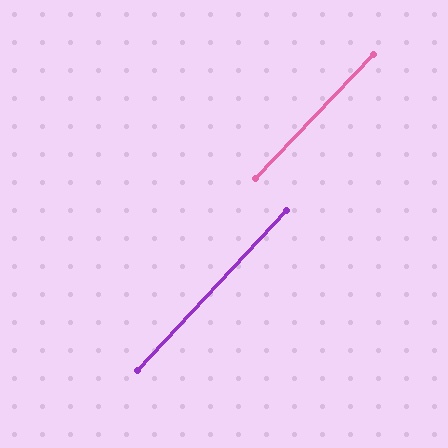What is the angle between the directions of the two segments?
Approximately 1 degree.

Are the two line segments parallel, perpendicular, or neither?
Parallel — their directions differ by only 0.7°.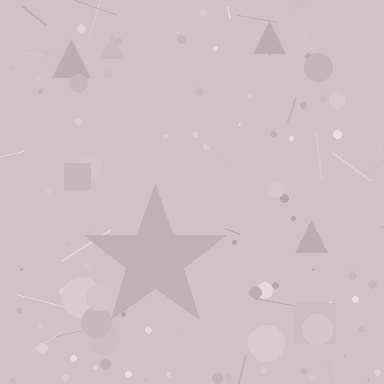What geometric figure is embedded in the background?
A star is embedded in the background.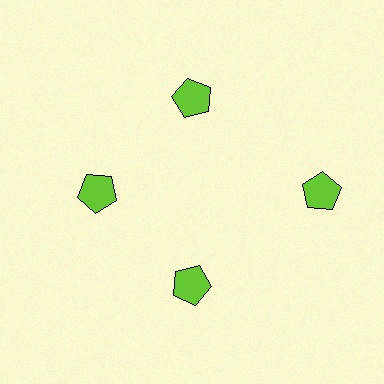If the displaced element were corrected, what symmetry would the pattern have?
It would have 4-fold rotational symmetry — the pattern would map onto itself every 90 degrees.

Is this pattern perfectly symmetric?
No. The 4 lime pentagons are arranged in a ring, but one element near the 3 o'clock position is pushed outward from the center, breaking the 4-fold rotational symmetry.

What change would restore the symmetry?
The symmetry would be restored by moving it inward, back onto the ring so that all 4 pentagons sit at equal angles and equal distance from the center.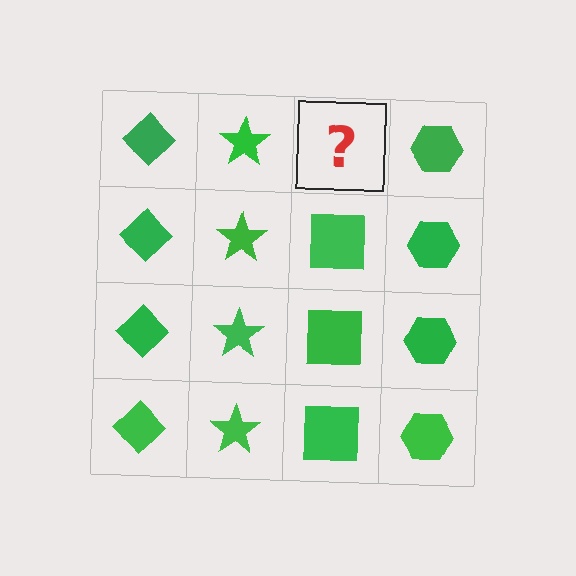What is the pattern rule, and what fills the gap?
The rule is that each column has a consistent shape. The gap should be filled with a green square.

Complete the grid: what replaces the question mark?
The question mark should be replaced with a green square.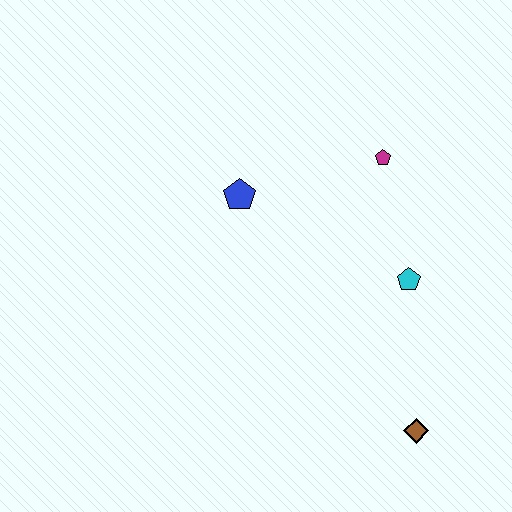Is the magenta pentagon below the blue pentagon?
No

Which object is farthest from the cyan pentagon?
The blue pentagon is farthest from the cyan pentagon.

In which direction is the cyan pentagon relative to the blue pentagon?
The cyan pentagon is to the right of the blue pentagon.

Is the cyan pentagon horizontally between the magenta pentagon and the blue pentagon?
No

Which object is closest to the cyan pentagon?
The magenta pentagon is closest to the cyan pentagon.